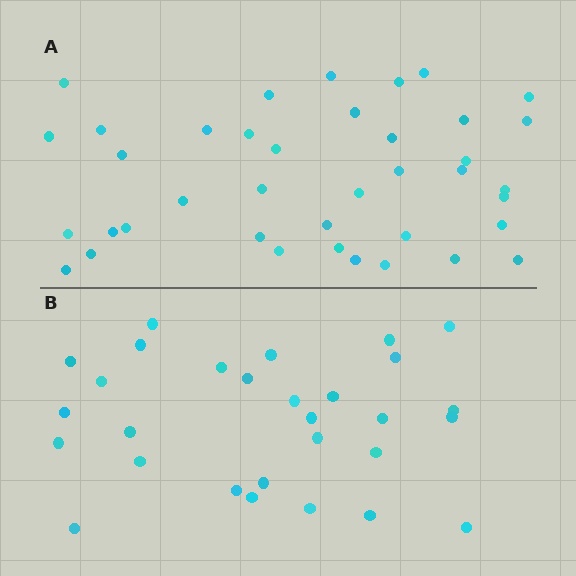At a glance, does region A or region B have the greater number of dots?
Region A (the top region) has more dots.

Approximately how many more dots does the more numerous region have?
Region A has roughly 10 or so more dots than region B.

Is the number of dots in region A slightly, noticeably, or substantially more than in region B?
Region A has noticeably more, but not dramatically so. The ratio is roughly 1.3 to 1.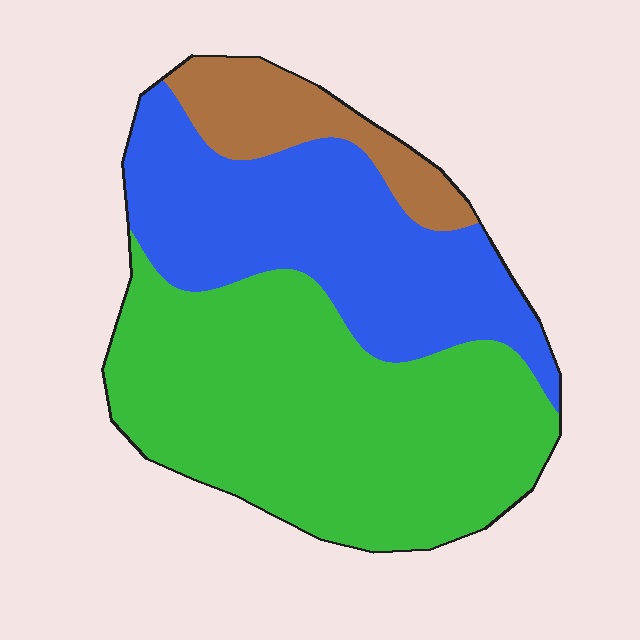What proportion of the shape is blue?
Blue covers 35% of the shape.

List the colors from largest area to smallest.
From largest to smallest: green, blue, brown.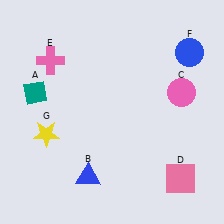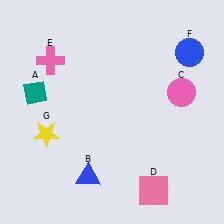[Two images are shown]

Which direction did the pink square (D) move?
The pink square (D) moved left.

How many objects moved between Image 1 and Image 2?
1 object moved between the two images.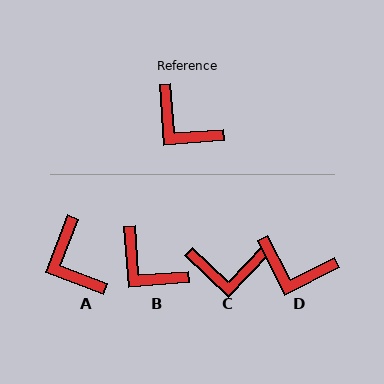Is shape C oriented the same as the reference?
No, it is off by about 43 degrees.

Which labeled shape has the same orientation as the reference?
B.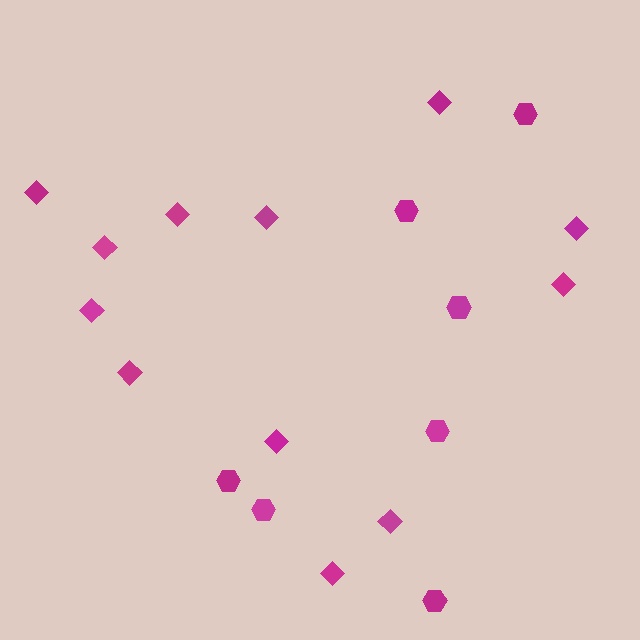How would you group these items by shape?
There are 2 groups: one group of diamonds (12) and one group of hexagons (7).